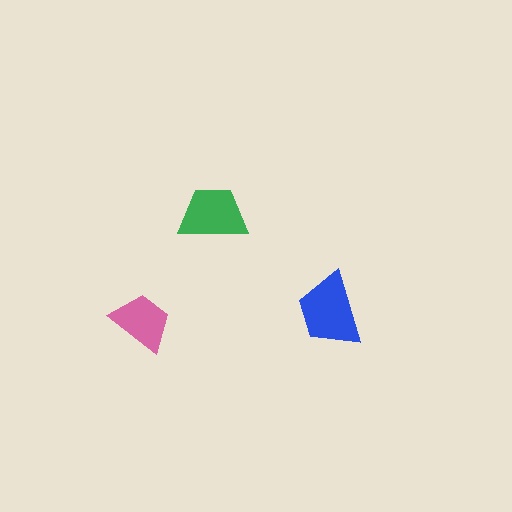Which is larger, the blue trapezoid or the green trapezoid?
The blue one.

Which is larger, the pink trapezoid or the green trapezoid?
The green one.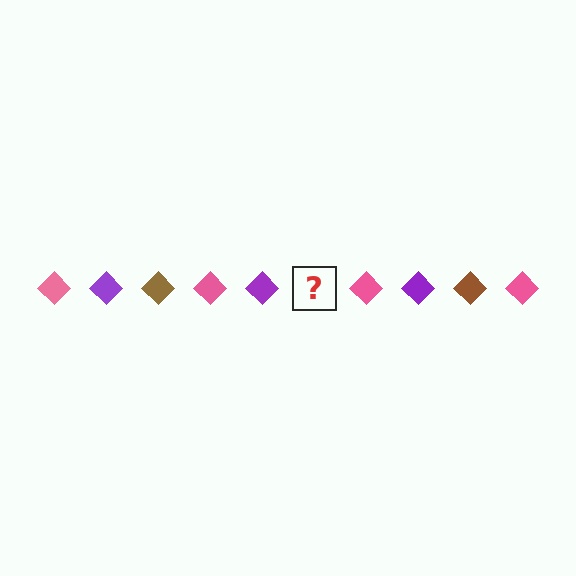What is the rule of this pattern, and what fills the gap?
The rule is that the pattern cycles through pink, purple, brown diamonds. The gap should be filled with a brown diamond.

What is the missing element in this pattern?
The missing element is a brown diamond.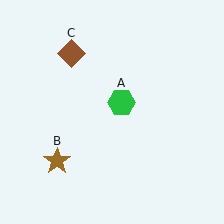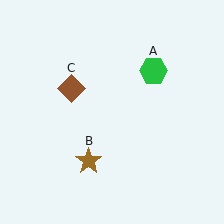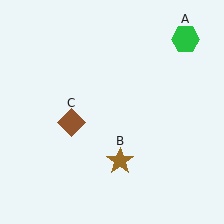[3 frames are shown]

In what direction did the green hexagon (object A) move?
The green hexagon (object A) moved up and to the right.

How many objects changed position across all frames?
3 objects changed position: green hexagon (object A), brown star (object B), brown diamond (object C).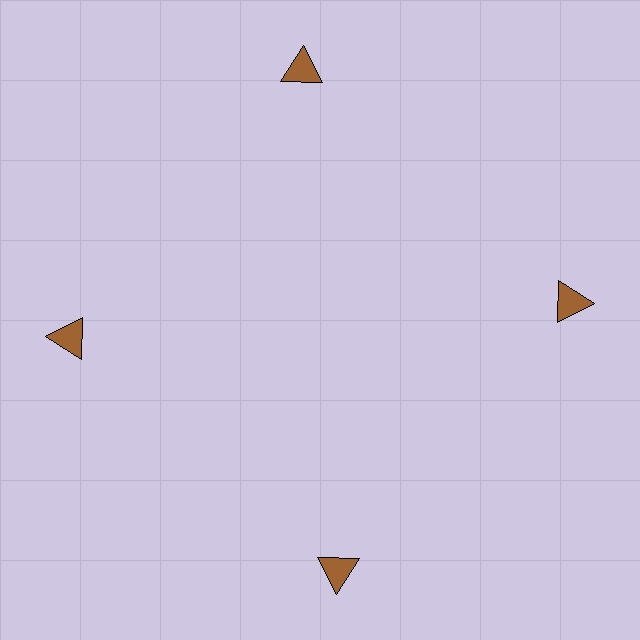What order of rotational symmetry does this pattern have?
This pattern has 4-fold rotational symmetry.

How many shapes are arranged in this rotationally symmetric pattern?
There are 4 shapes, arranged in 4 groups of 1.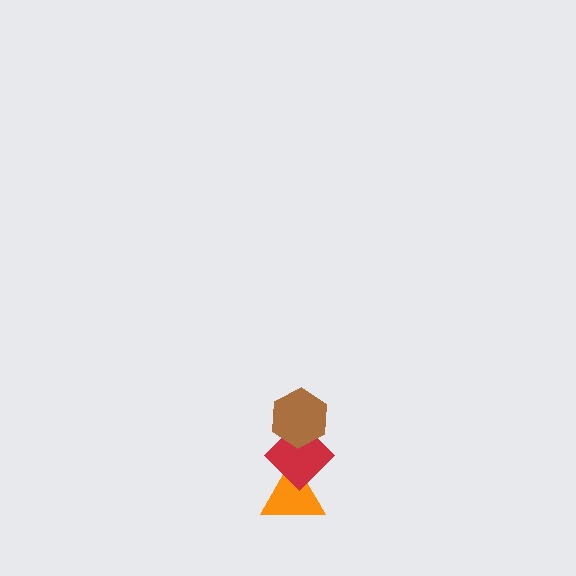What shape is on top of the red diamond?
The brown hexagon is on top of the red diamond.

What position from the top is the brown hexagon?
The brown hexagon is 1st from the top.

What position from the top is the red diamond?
The red diamond is 2nd from the top.